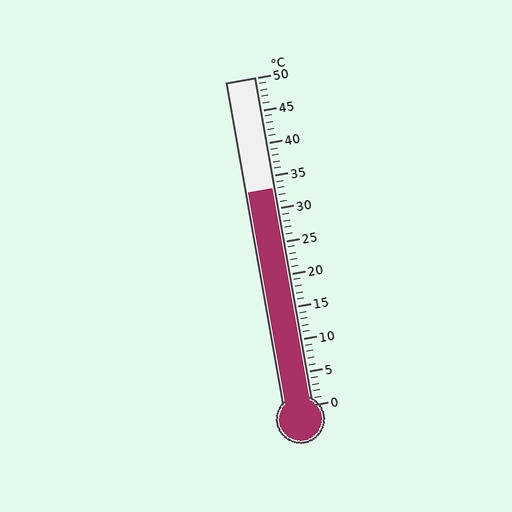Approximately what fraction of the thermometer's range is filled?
The thermometer is filled to approximately 65% of its range.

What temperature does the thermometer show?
The thermometer shows approximately 33°C.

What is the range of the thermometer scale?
The thermometer scale ranges from 0°C to 50°C.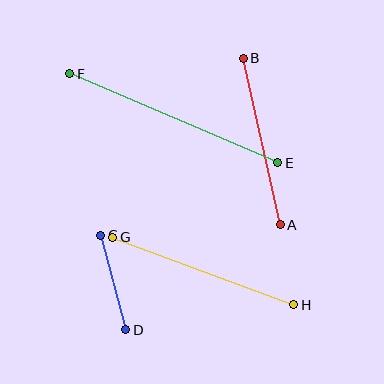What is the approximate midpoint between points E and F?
The midpoint is at approximately (174, 118) pixels.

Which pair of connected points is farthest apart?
Points E and F are farthest apart.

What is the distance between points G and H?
The distance is approximately 193 pixels.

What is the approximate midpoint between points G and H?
The midpoint is at approximately (203, 271) pixels.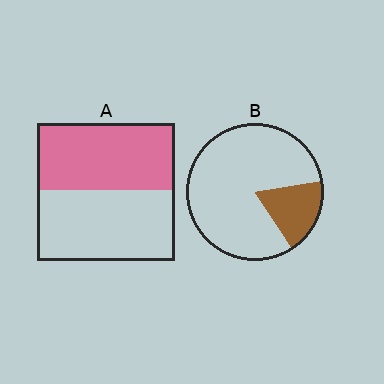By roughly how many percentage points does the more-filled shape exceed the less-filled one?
By roughly 30 percentage points (A over B).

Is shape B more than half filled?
No.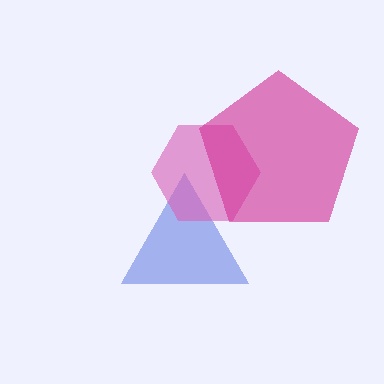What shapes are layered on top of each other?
The layered shapes are: a blue triangle, a pink hexagon, a magenta pentagon.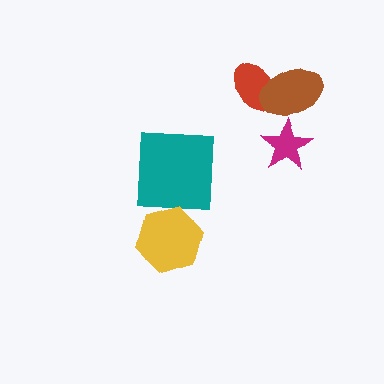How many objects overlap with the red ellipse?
1 object overlaps with the red ellipse.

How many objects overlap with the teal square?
0 objects overlap with the teal square.